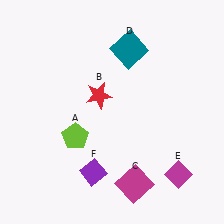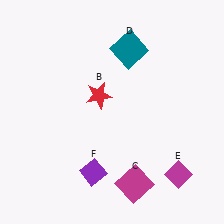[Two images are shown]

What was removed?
The lime pentagon (A) was removed in Image 2.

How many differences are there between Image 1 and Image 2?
There is 1 difference between the two images.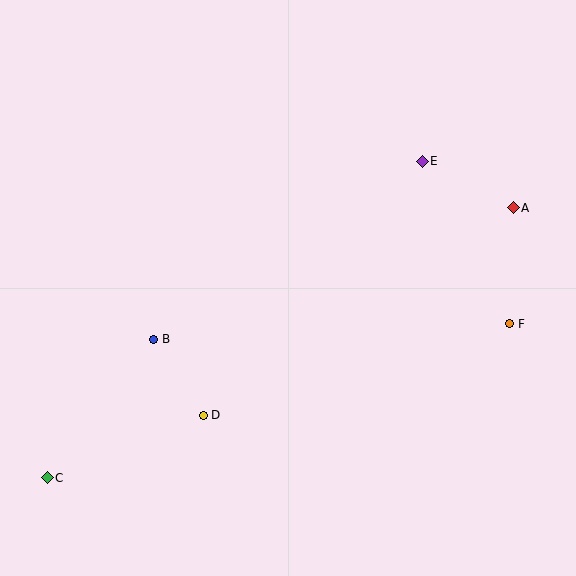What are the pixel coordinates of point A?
Point A is at (513, 208).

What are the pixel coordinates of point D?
Point D is at (203, 415).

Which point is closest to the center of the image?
Point B at (154, 339) is closest to the center.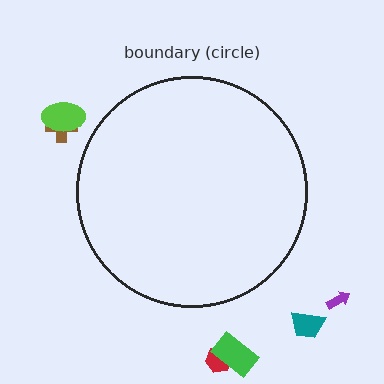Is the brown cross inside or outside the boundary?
Outside.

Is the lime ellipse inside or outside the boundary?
Outside.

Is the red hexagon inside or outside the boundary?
Outside.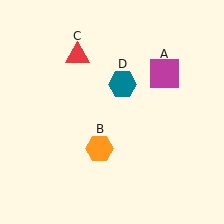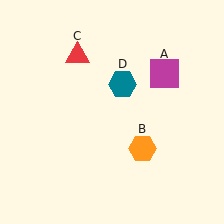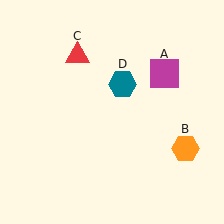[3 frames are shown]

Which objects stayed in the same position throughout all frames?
Magenta square (object A) and red triangle (object C) and teal hexagon (object D) remained stationary.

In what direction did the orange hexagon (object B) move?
The orange hexagon (object B) moved right.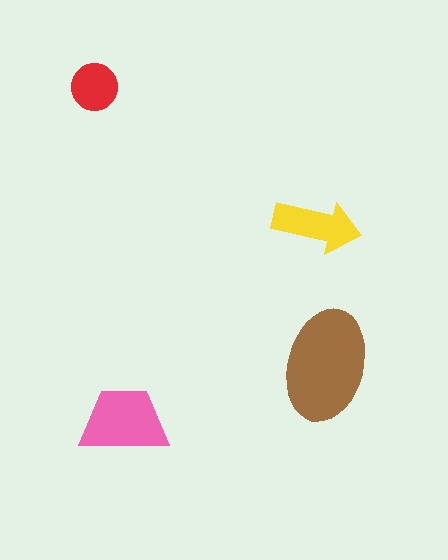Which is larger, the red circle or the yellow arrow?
The yellow arrow.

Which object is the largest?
The brown ellipse.